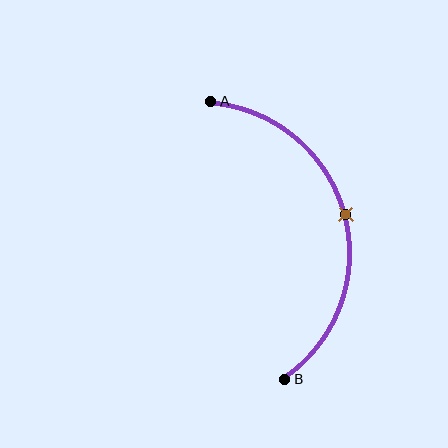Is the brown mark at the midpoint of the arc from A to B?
Yes. The brown mark lies on the arc at equal arc-length from both A and B — it is the arc midpoint.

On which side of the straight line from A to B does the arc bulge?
The arc bulges to the right of the straight line connecting A and B.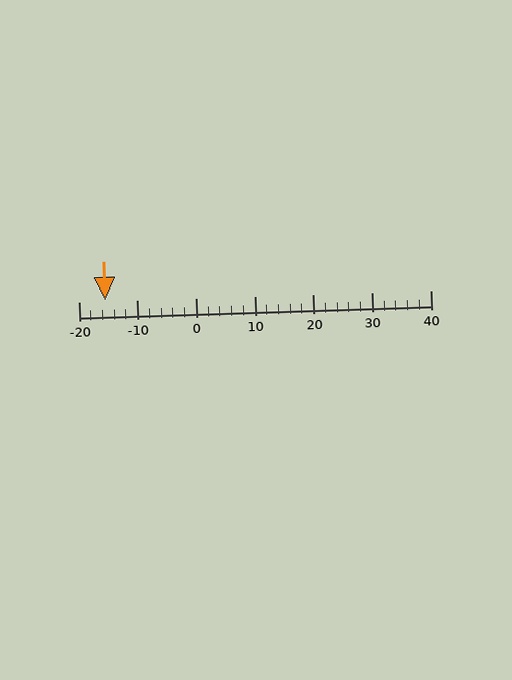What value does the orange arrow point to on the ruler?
The orange arrow points to approximately -16.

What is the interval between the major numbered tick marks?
The major tick marks are spaced 10 units apart.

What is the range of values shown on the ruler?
The ruler shows values from -20 to 40.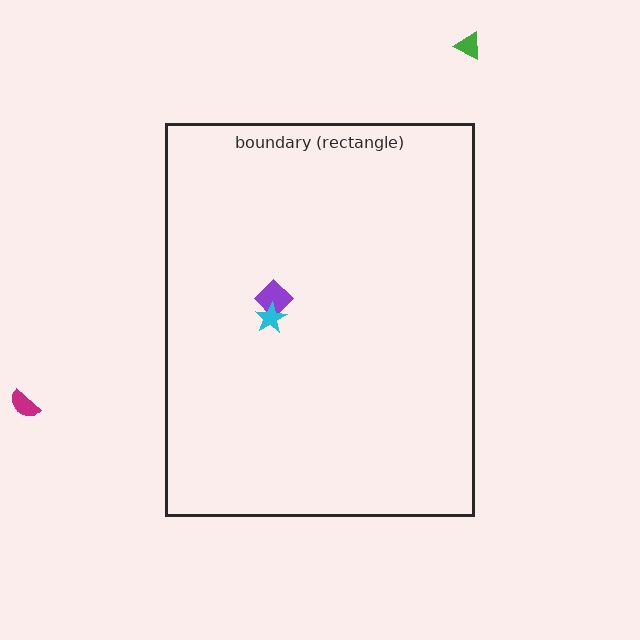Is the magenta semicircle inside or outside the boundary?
Outside.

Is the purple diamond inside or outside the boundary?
Inside.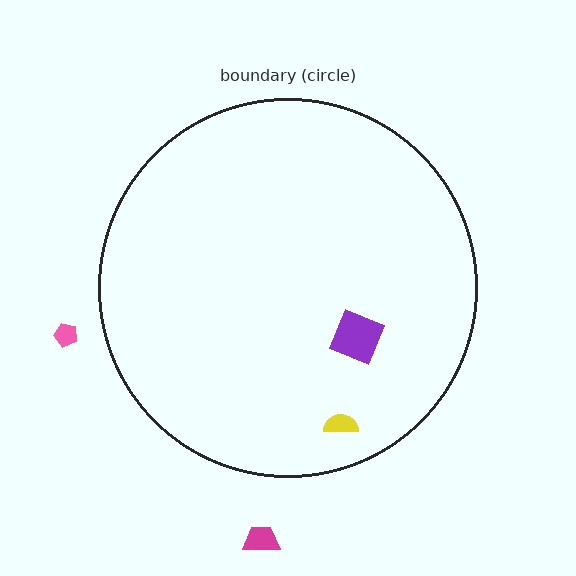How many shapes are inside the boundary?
2 inside, 2 outside.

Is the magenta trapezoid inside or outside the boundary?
Outside.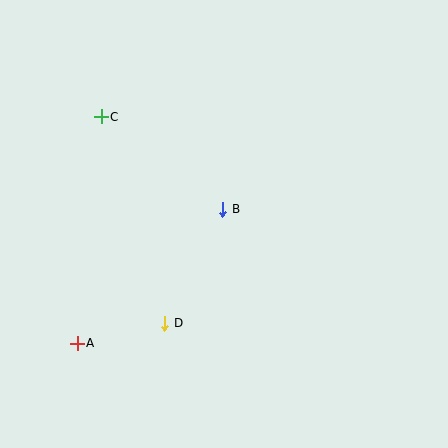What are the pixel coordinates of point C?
Point C is at (101, 117).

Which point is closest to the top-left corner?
Point C is closest to the top-left corner.